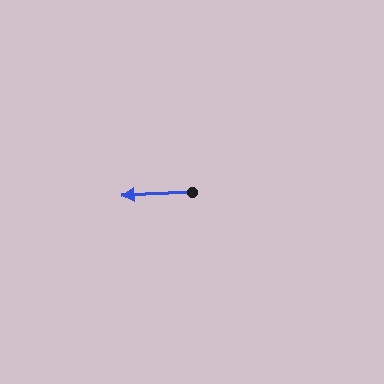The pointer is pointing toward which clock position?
Roughly 9 o'clock.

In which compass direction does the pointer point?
West.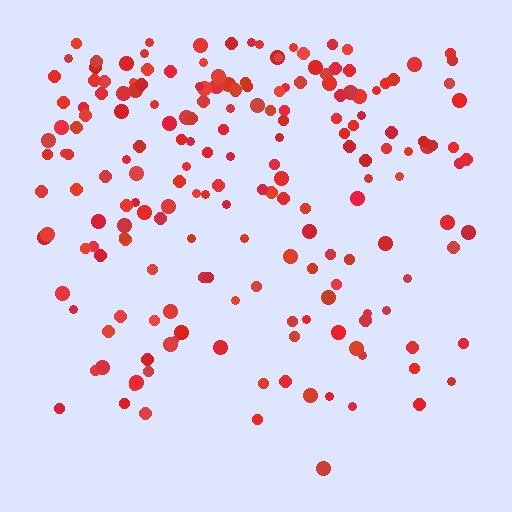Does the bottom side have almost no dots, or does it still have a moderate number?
Still a moderate number, just noticeably fewer than the top.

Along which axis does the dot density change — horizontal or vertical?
Vertical.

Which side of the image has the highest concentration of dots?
The top.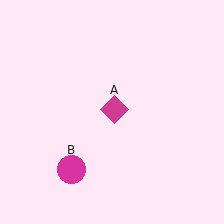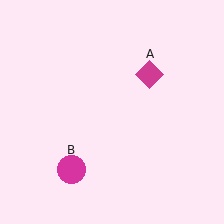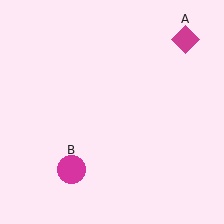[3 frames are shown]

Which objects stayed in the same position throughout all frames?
Magenta circle (object B) remained stationary.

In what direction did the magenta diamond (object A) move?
The magenta diamond (object A) moved up and to the right.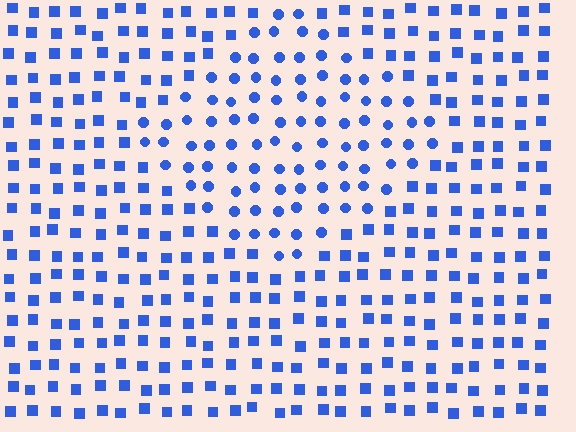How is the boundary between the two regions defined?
The boundary is defined by a change in element shape: circles inside vs. squares outside. All elements share the same color and spacing.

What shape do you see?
I see a diamond.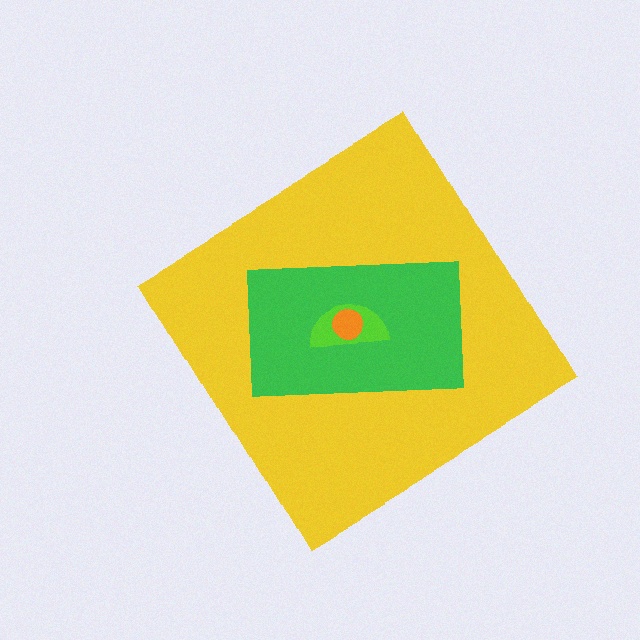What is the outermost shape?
The yellow diamond.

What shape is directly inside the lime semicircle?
The orange circle.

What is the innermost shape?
The orange circle.